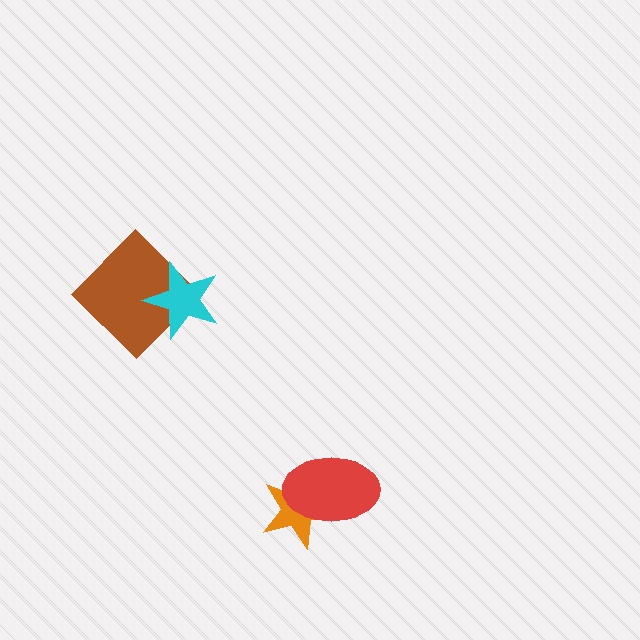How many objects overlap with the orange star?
1 object overlaps with the orange star.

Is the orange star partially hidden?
Yes, it is partially covered by another shape.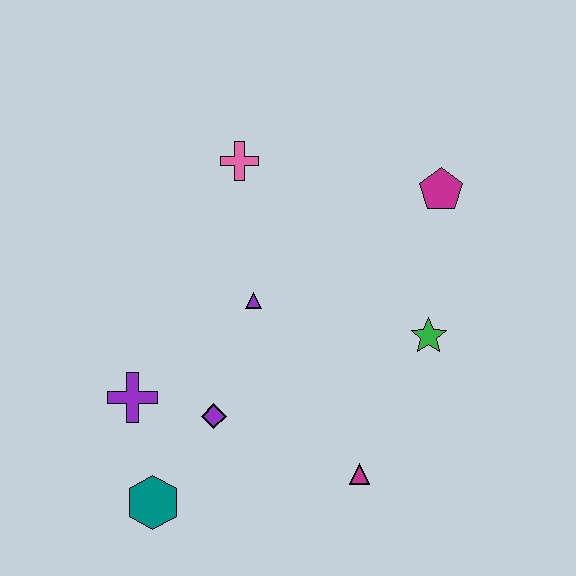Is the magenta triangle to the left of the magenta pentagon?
Yes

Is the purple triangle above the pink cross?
No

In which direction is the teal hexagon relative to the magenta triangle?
The teal hexagon is to the left of the magenta triangle.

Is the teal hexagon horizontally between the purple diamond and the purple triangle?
No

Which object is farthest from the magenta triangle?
The pink cross is farthest from the magenta triangle.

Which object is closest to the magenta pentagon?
The green star is closest to the magenta pentagon.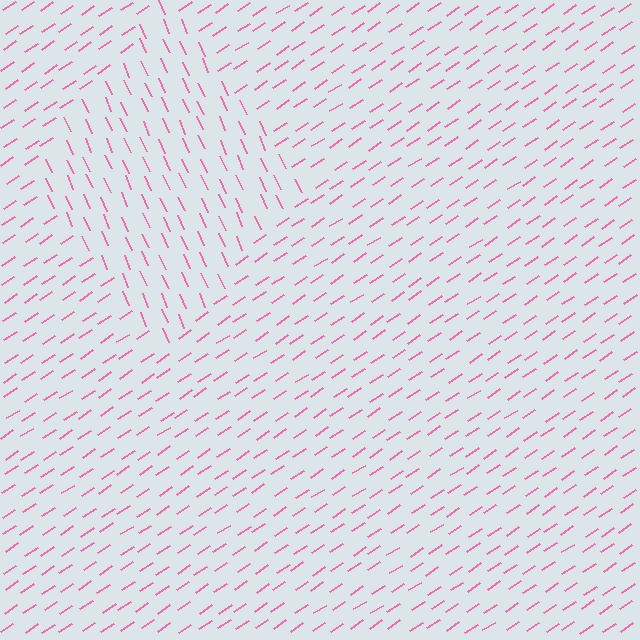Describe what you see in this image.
The image is filled with small pink line segments. A diamond region in the image has lines oriented differently from the surrounding lines, creating a visible texture boundary.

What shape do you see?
I see a diamond.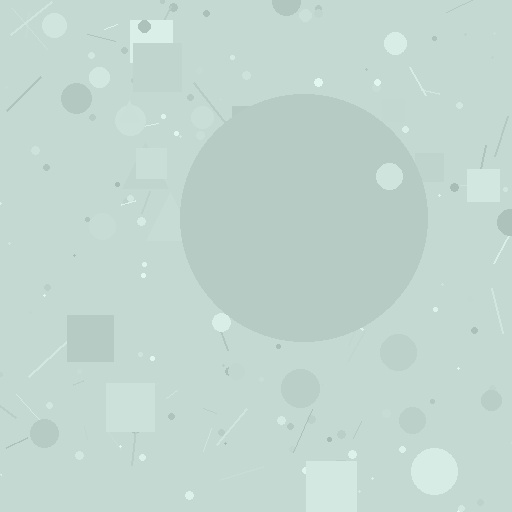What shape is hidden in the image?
A circle is hidden in the image.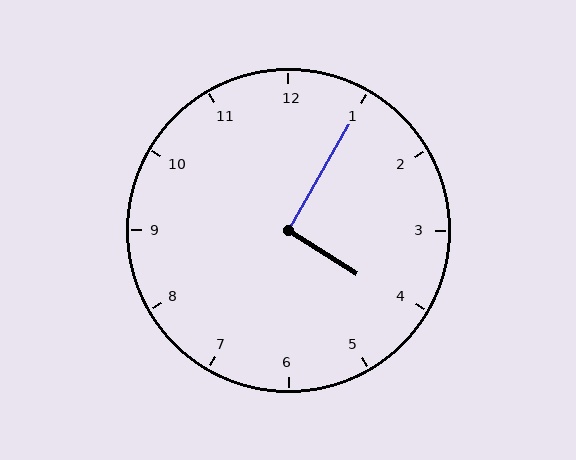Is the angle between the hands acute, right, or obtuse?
It is right.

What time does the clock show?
4:05.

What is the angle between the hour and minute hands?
Approximately 92 degrees.